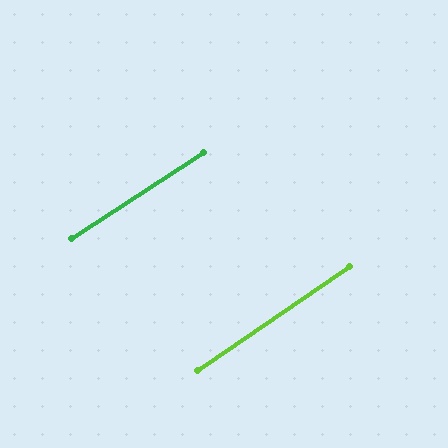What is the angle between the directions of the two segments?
Approximately 2 degrees.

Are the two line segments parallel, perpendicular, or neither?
Parallel — their directions differ by only 1.6°.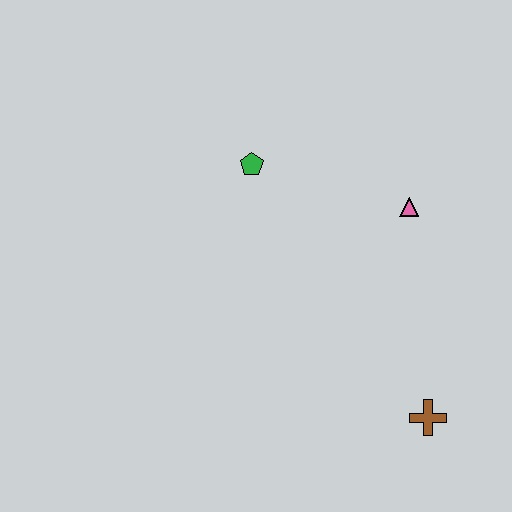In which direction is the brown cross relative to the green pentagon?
The brown cross is below the green pentagon.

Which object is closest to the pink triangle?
The green pentagon is closest to the pink triangle.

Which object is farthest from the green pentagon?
The brown cross is farthest from the green pentagon.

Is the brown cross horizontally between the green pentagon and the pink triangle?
No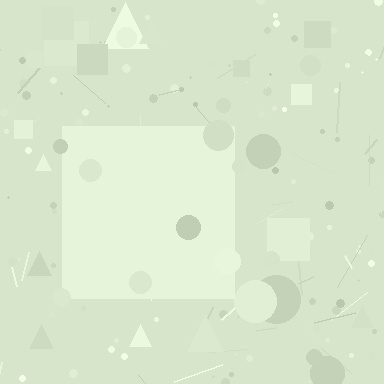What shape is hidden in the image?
A square is hidden in the image.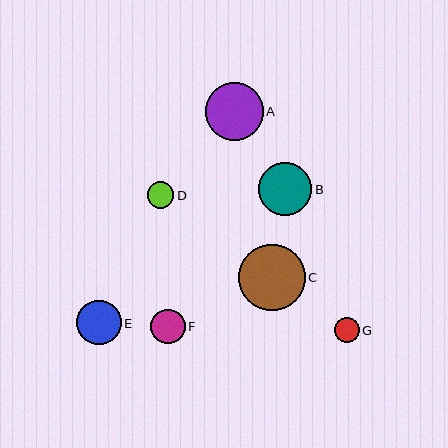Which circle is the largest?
Circle C is the largest with a size of approximately 67 pixels.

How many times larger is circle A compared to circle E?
Circle A is approximately 1.3 times the size of circle E.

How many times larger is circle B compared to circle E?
Circle B is approximately 1.2 times the size of circle E.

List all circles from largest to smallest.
From largest to smallest: C, A, B, E, F, D, G.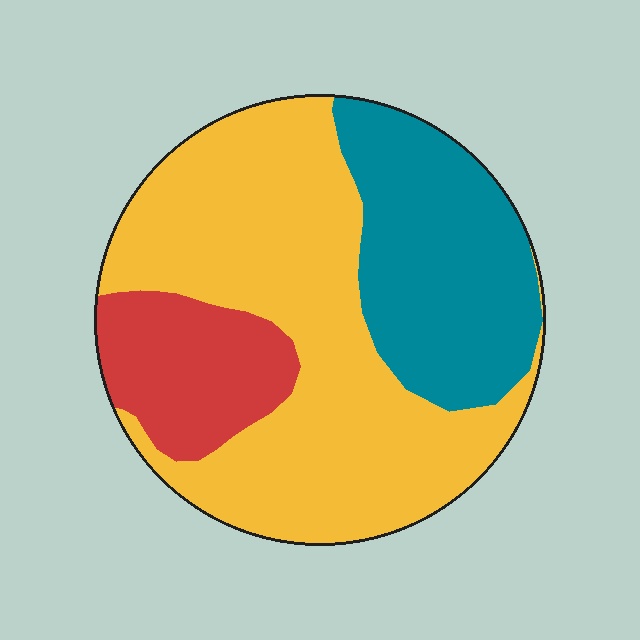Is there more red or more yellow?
Yellow.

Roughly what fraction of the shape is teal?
Teal takes up about one quarter (1/4) of the shape.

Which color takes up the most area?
Yellow, at roughly 55%.